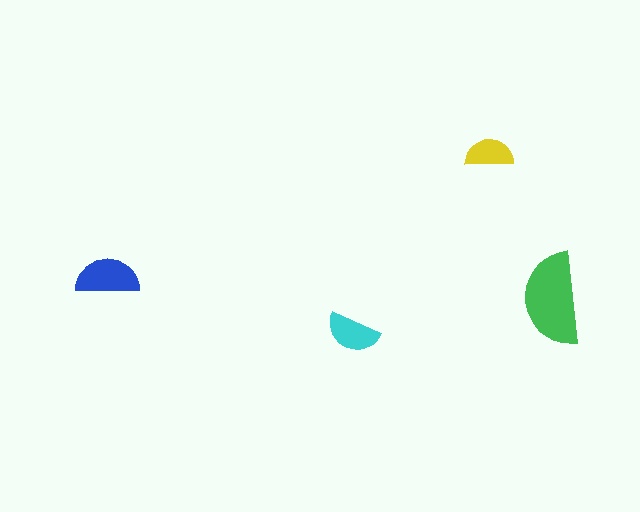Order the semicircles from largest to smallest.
the green one, the blue one, the cyan one, the yellow one.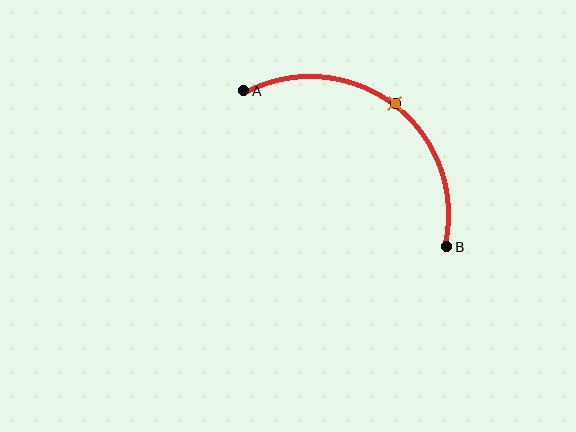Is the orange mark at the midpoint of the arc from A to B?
Yes. The orange mark lies on the arc at equal arc-length from both A and B — it is the arc midpoint.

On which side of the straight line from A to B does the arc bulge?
The arc bulges above and to the right of the straight line connecting A and B.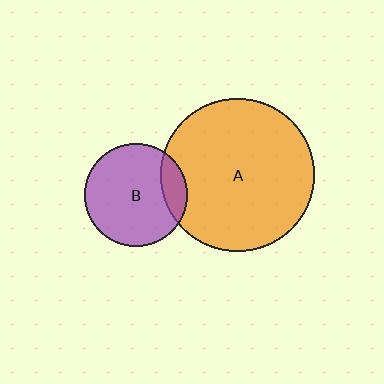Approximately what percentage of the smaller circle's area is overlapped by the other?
Approximately 15%.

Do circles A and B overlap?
Yes.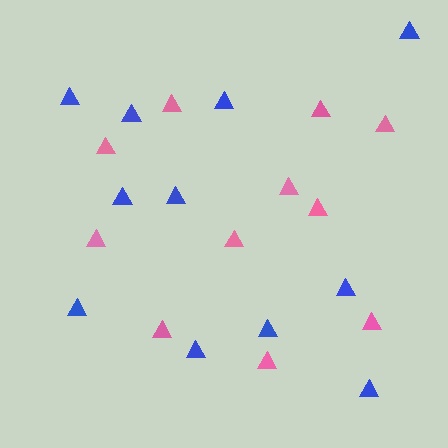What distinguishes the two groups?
There are 2 groups: one group of pink triangles (11) and one group of blue triangles (11).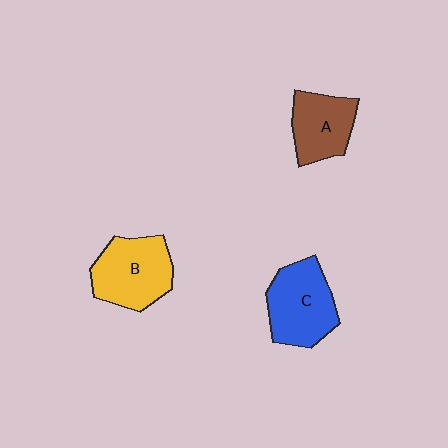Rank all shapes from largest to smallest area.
From largest to smallest: B (yellow), C (blue), A (brown).